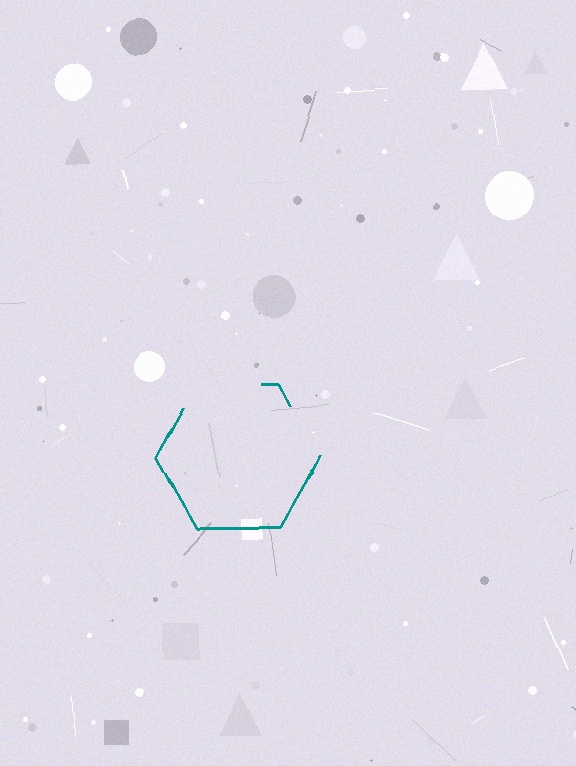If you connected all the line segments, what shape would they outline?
They would outline a hexagon.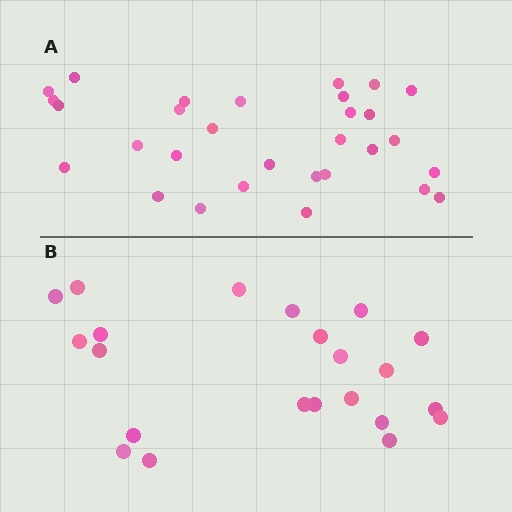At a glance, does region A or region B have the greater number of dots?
Region A (the top region) has more dots.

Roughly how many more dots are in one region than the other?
Region A has roughly 8 or so more dots than region B.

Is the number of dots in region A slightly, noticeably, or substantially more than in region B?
Region A has noticeably more, but not dramatically so. The ratio is roughly 1.4 to 1.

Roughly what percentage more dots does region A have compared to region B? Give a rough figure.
About 35% more.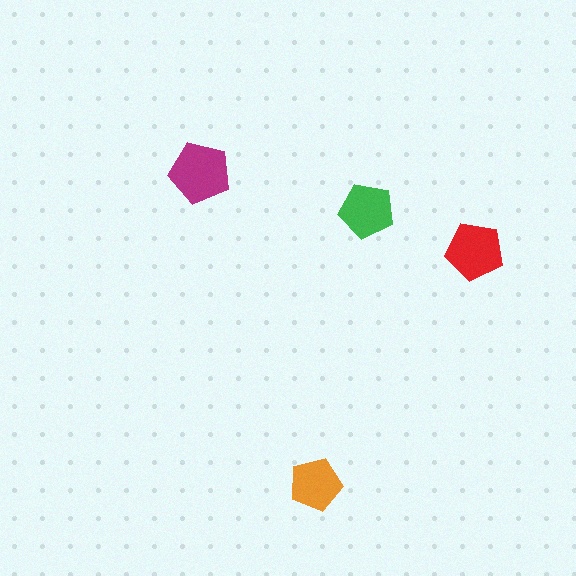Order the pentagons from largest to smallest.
the magenta one, the red one, the green one, the orange one.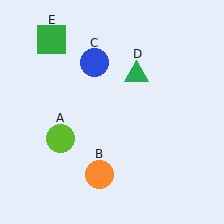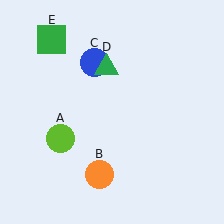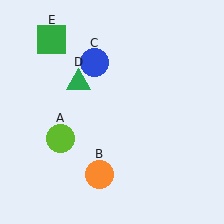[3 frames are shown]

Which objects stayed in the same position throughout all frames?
Lime circle (object A) and orange circle (object B) and blue circle (object C) and green square (object E) remained stationary.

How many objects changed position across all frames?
1 object changed position: green triangle (object D).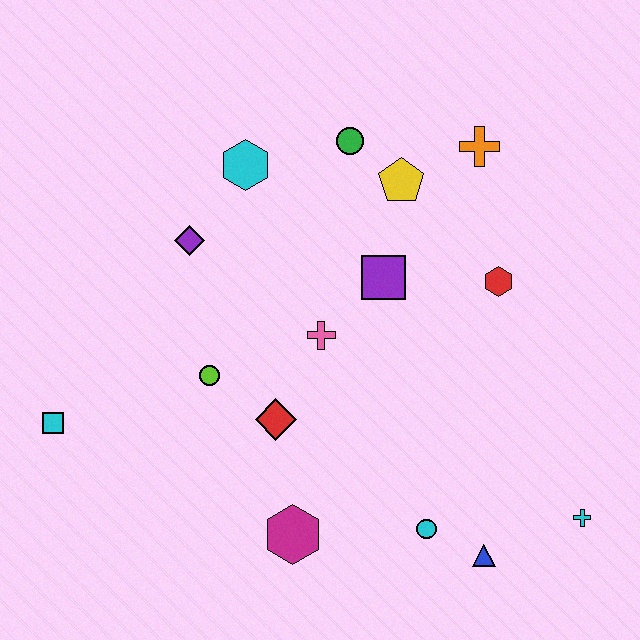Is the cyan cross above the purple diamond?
No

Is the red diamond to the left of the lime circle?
No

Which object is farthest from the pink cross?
The cyan cross is farthest from the pink cross.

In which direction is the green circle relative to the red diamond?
The green circle is above the red diamond.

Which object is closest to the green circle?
The yellow pentagon is closest to the green circle.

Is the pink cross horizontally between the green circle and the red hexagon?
No